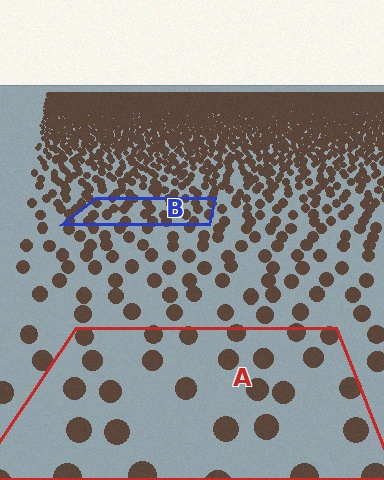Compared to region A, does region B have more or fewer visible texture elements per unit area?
Region B has more texture elements per unit area — they are packed more densely because it is farther away.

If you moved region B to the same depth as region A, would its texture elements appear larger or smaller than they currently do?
They would appear larger. At a closer depth, the same texture elements are projected at a bigger on-screen size.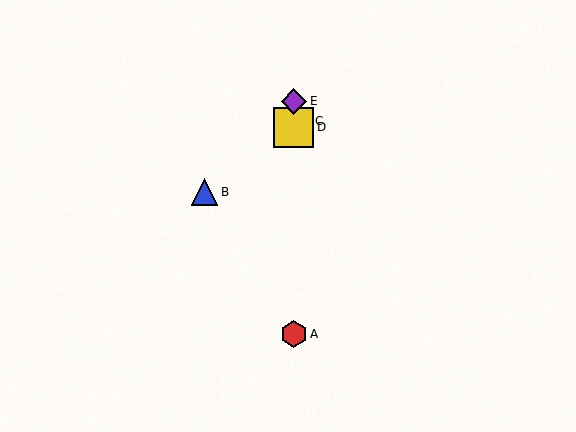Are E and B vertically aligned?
No, E is at x≈294 and B is at x≈205.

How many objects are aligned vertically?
4 objects (A, C, D, E) are aligned vertically.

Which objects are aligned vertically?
Objects A, C, D, E are aligned vertically.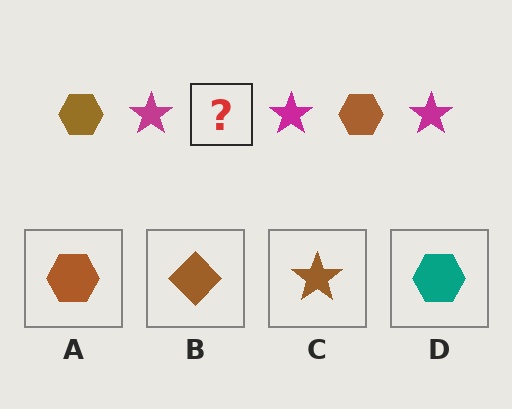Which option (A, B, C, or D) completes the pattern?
A.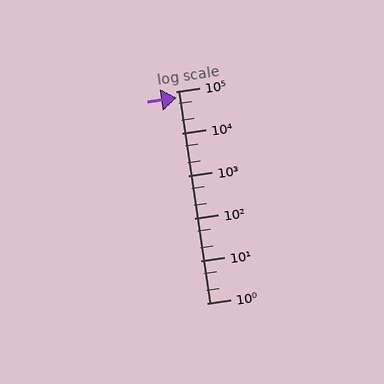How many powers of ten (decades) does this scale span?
The scale spans 5 decades, from 1 to 100000.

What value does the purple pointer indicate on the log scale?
The pointer indicates approximately 69000.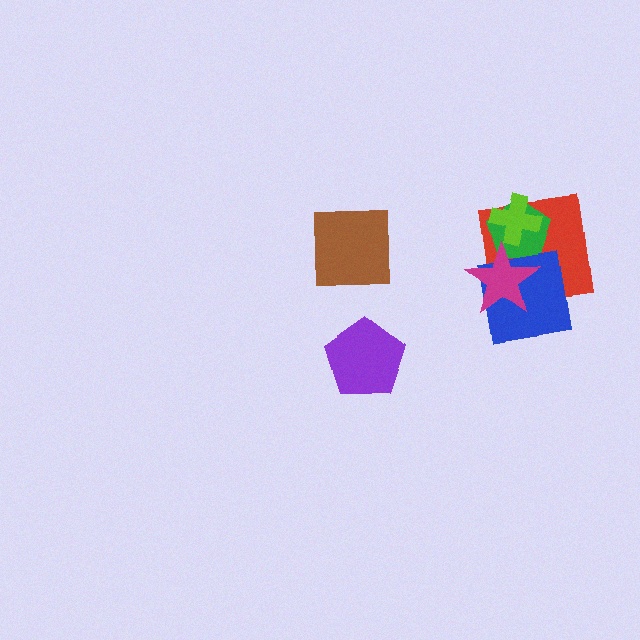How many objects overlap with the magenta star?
3 objects overlap with the magenta star.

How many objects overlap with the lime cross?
2 objects overlap with the lime cross.